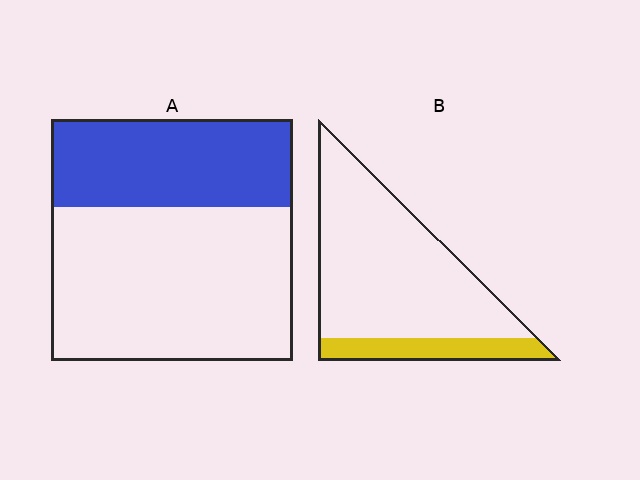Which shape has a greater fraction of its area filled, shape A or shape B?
Shape A.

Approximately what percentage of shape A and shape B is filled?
A is approximately 35% and B is approximately 20%.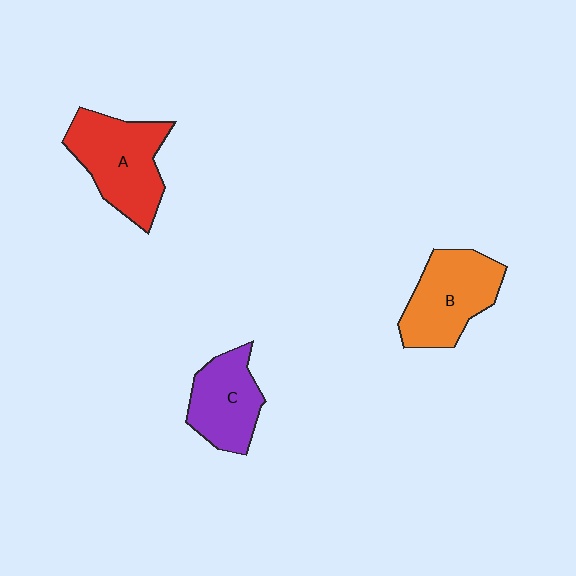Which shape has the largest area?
Shape A (red).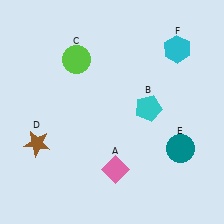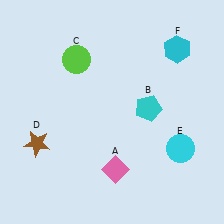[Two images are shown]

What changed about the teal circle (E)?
In Image 1, E is teal. In Image 2, it changed to cyan.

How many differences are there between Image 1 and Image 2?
There is 1 difference between the two images.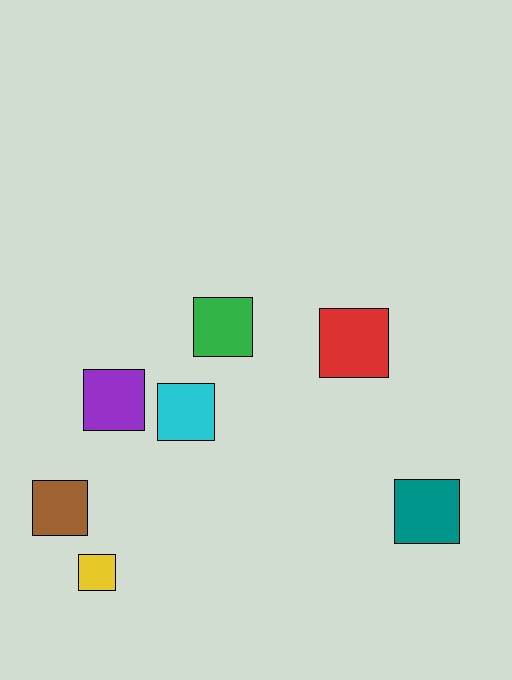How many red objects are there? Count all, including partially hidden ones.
There is 1 red object.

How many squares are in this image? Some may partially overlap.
There are 7 squares.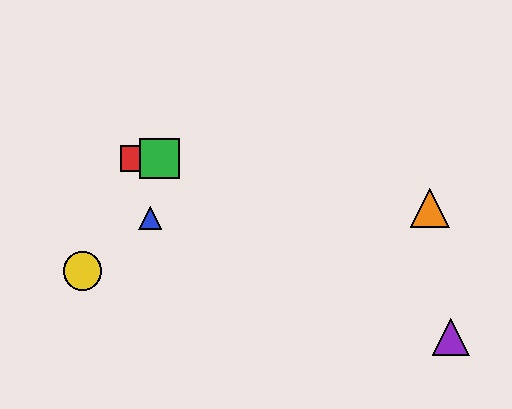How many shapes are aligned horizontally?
2 shapes (the red square, the green square) are aligned horizontally.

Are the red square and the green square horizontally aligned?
Yes, both are at y≈158.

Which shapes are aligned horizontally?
The red square, the green square are aligned horizontally.